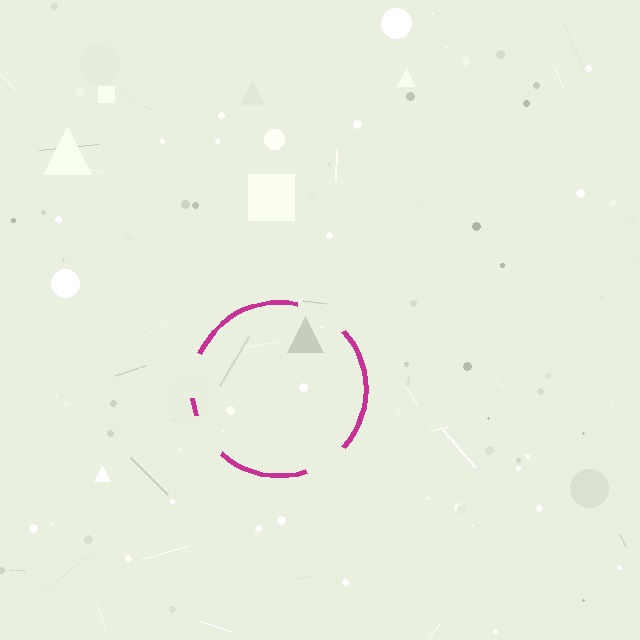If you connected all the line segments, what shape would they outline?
They would outline a circle.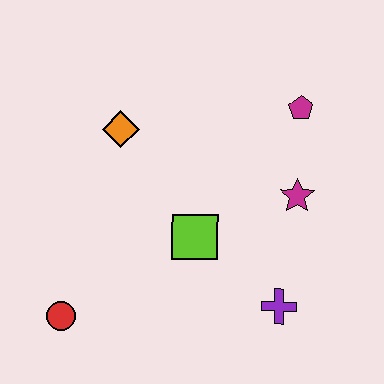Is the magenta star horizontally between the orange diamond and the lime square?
No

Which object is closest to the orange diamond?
The lime square is closest to the orange diamond.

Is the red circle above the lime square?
No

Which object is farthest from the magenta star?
The red circle is farthest from the magenta star.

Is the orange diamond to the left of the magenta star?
Yes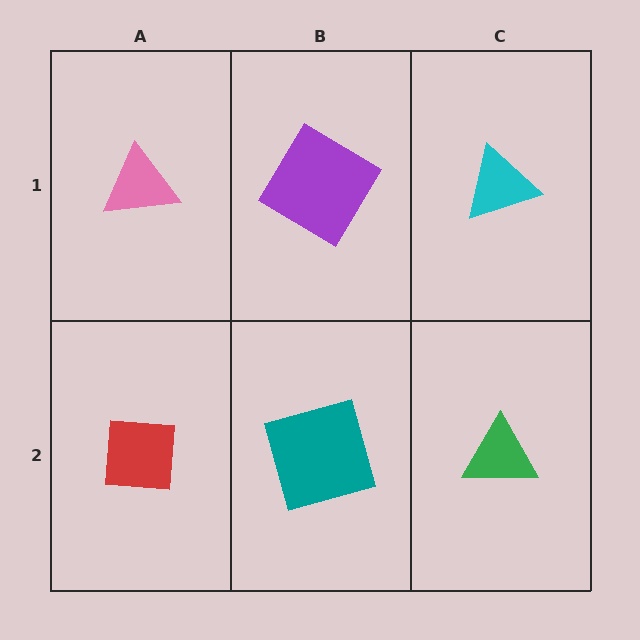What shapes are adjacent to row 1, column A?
A red square (row 2, column A), a purple diamond (row 1, column B).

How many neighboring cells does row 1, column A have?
2.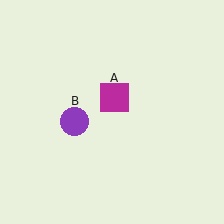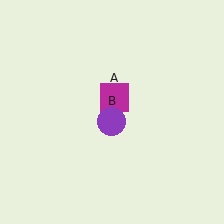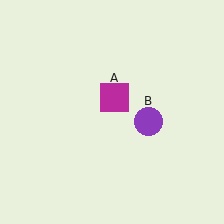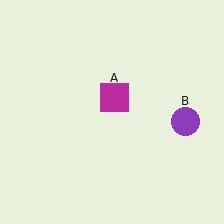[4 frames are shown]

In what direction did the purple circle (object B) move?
The purple circle (object B) moved right.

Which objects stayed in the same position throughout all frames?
Magenta square (object A) remained stationary.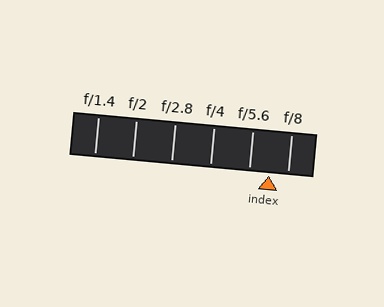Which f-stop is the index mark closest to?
The index mark is closest to f/8.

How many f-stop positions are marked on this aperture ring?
There are 6 f-stop positions marked.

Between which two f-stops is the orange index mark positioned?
The index mark is between f/5.6 and f/8.